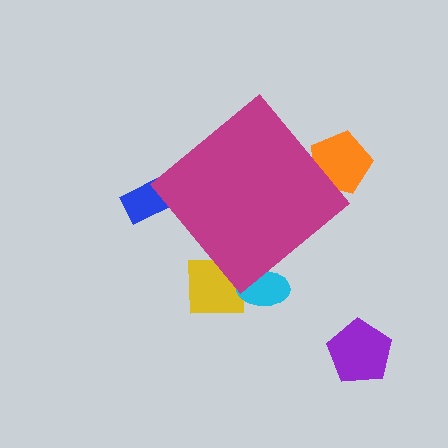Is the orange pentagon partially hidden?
Yes, the orange pentagon is partially hidden behind the magenta diamond.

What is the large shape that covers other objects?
A magenta diamond.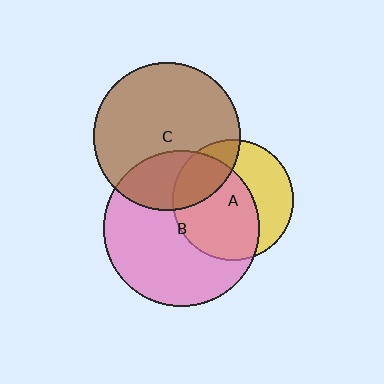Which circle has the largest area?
Circle B (pink).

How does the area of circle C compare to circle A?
Approximately 1.5 times.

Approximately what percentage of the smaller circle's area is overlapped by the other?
Approximately 60%.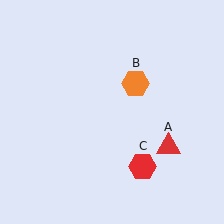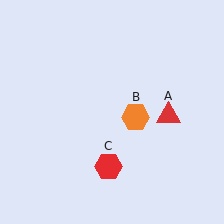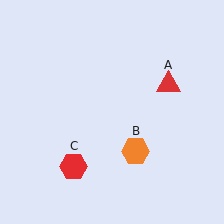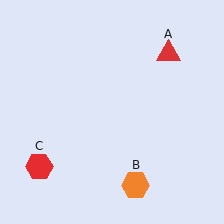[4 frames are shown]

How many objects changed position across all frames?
3 objects changed position: red triangle (object A), orange hexagon (object B), red hexagon (object C).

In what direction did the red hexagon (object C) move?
The red hexagon (object C) moved left.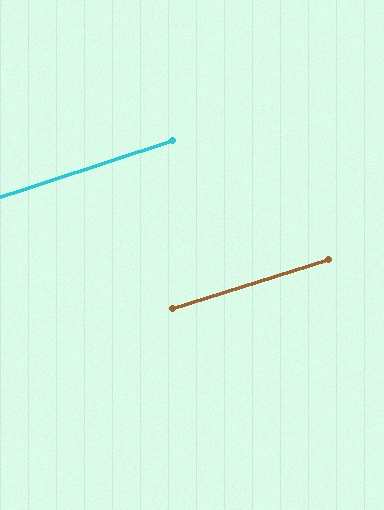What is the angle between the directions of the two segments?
Approximately 1 degree.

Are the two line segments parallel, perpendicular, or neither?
Parallel — their directions differ by only 0.8°.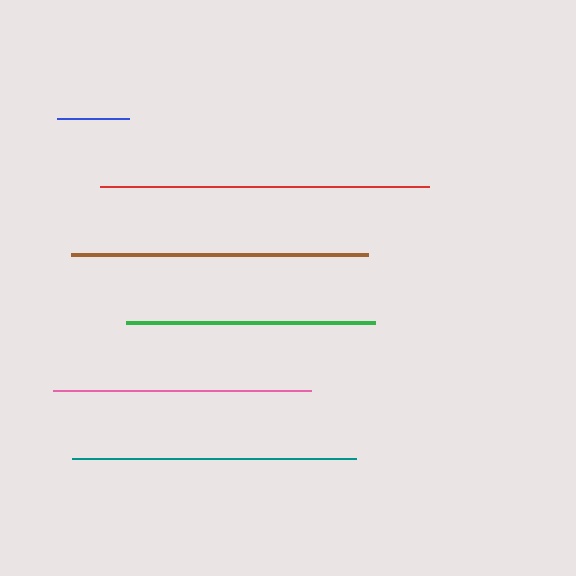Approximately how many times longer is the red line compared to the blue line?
The red line is approximately 4.6 times the length of the blue line.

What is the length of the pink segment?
The pink segment is approximately 258 pixels long.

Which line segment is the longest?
The red line is the longest at approximately 329 pixels.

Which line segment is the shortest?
The blue line is the shortest at approximately 72 pixels.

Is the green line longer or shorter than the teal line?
The teal line is longer than the green line.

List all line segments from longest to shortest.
From longest to shortest: red, brown, teal, pink, green, blue.